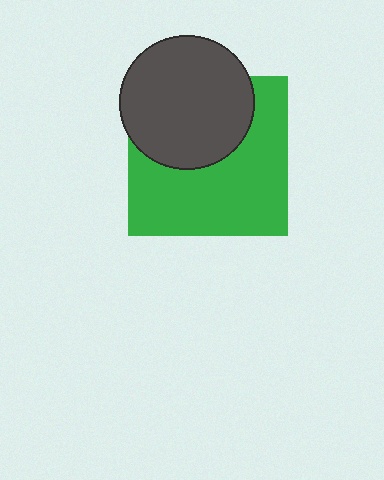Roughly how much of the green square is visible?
About half of it is visible (roughly 59%).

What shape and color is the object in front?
The object in front is a dark gray circle.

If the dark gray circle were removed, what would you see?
You would see the complete green square.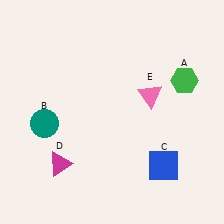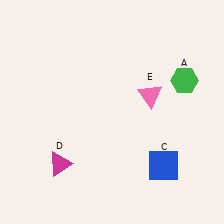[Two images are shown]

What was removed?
The teal circle (B) was removed in Image 2.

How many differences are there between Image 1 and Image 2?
There is 1 difference between the two images.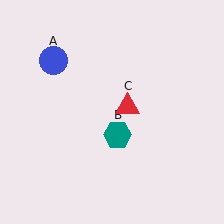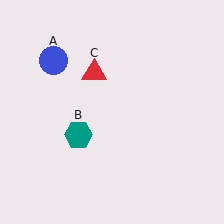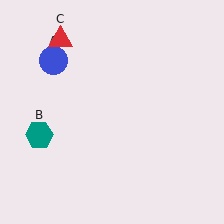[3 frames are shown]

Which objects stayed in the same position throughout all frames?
Blue circle (object A) remained stationary.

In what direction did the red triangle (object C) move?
The red triangle (object C) moved up and to the left.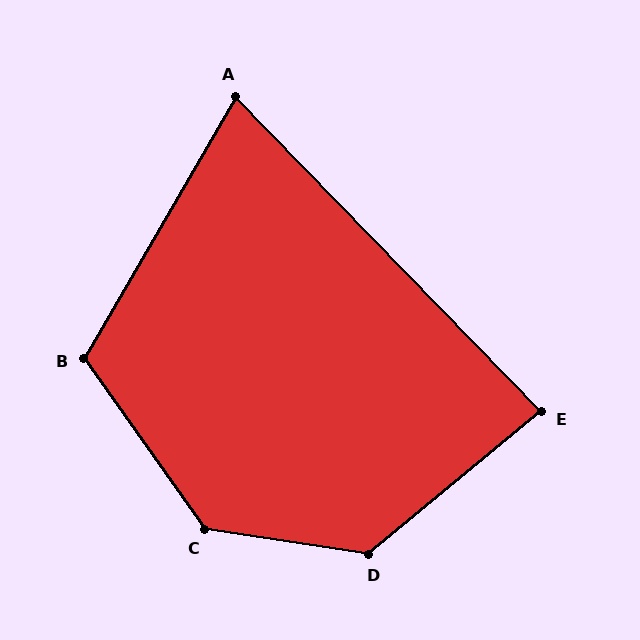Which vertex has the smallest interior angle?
A, at approximately 74 degrees.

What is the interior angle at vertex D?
Approximately 132 degrees (obtuse).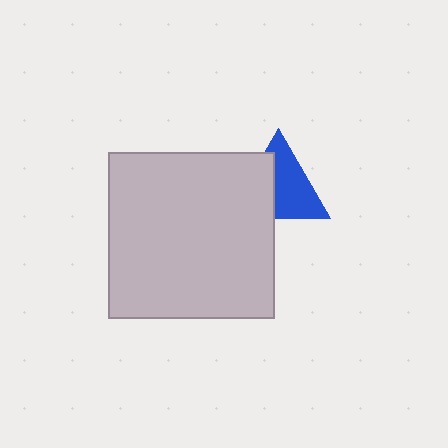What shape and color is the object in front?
The object in front is a light gray square.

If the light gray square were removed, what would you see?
You would see the complete blue triangle.